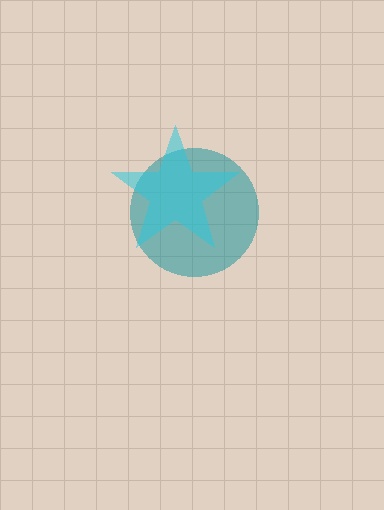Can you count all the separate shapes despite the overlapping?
Yes, there are 2 separate shapes.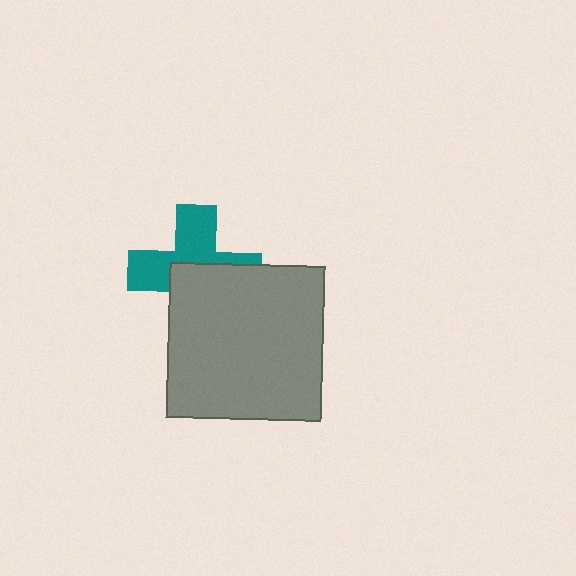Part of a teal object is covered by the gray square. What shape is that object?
It is a cross.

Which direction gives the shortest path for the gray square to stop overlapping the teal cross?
Moving down gives the shortest separation.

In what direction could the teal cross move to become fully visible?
The teal cross could move up. That would shift it out from behind the gray square entirely.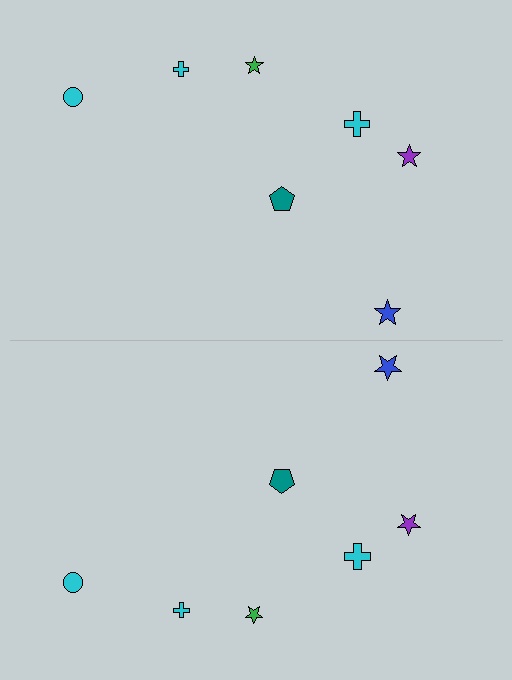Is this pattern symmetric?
Yes, this pattern has bilateral (reflection) symmetry.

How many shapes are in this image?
There are 14 shapes in this image.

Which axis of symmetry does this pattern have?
The pattern has a horizontal axis of symmetry running through the center of the image.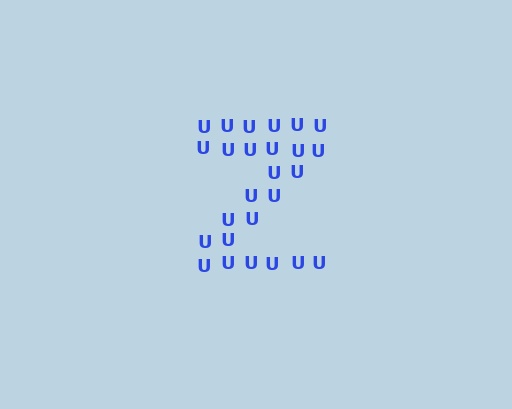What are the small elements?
The small elements are letter U's.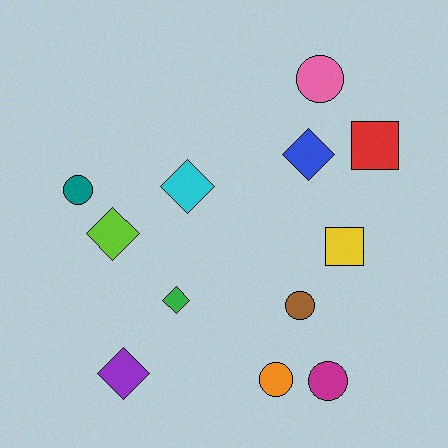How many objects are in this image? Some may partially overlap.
There are 12 objects.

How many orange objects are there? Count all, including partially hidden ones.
There is 1 orange object.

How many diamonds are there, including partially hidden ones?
There are 5 diamonds.